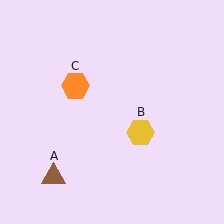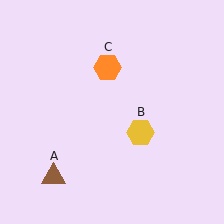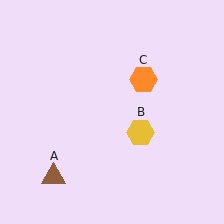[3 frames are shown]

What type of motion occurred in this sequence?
The orange hexagon (object C) rotated clockwise around the center of the scene.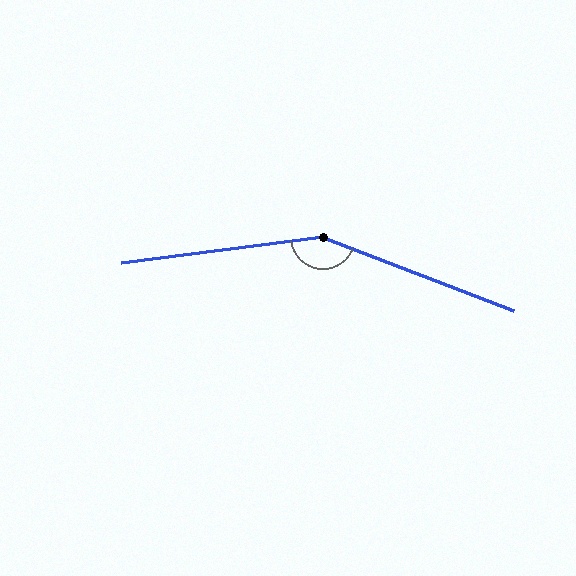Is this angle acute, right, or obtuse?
It is obtuse.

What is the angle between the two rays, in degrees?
Approximately 152 degrees.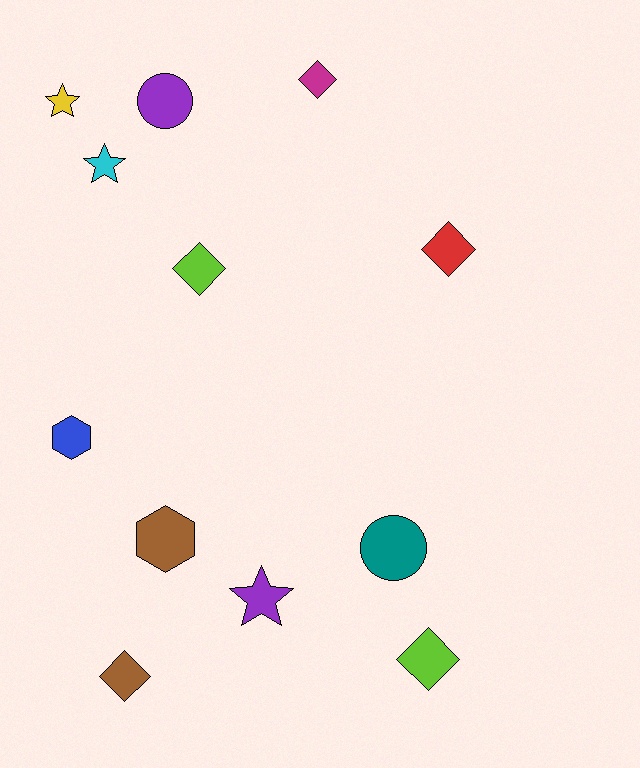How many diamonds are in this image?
There are 5 diamonds.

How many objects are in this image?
There are 12 objects.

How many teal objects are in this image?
There is 1 teal object.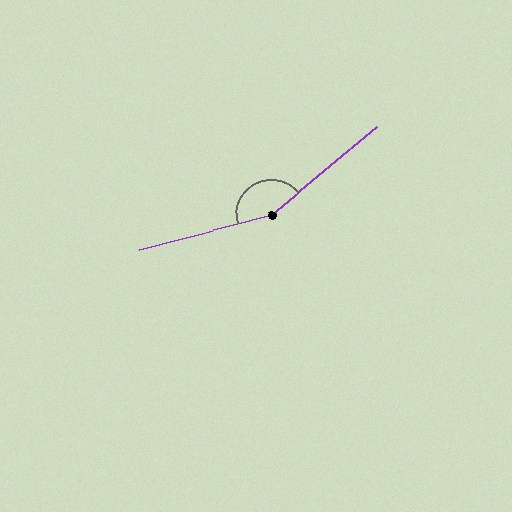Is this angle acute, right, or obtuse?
It is obtuse.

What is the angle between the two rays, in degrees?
Approximately 155 degrees.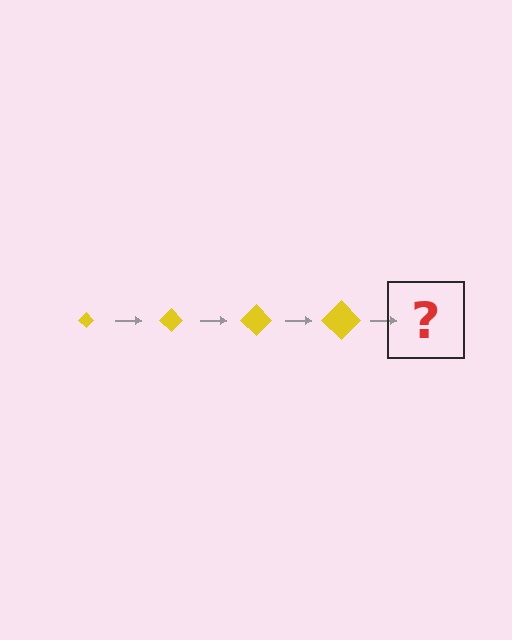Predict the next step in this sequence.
The next step is a yellow diamond, larger than the previous one.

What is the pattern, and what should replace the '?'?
The pattern is that the diamond gets progressively larger each step. The '?' should be a yellow diamond, larger than the previous one.